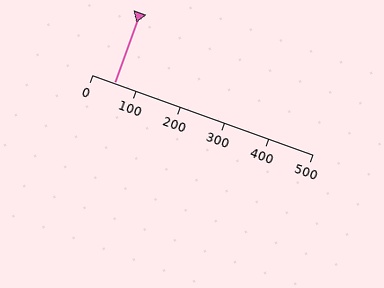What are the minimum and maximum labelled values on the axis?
The axis runs from 0 to 500.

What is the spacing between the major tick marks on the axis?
The major ticks are spaced 100 apart.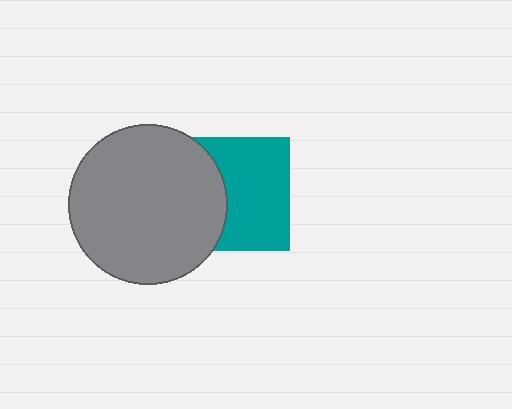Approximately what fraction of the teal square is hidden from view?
Roughly 39% of the teal square is hidden behind the gray circle.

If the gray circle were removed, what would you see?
You would see the complete teal square.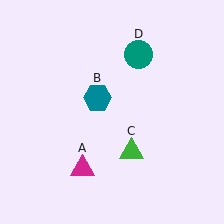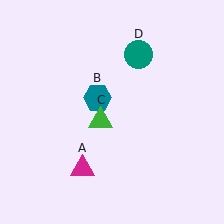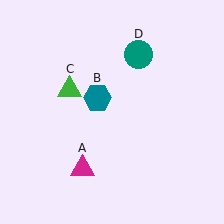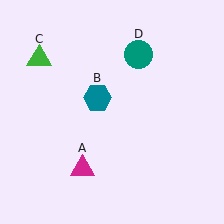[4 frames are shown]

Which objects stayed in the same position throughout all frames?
Magenta triangle (object A) and teal hexagon (object B) and teal circle (object D) remained stationary.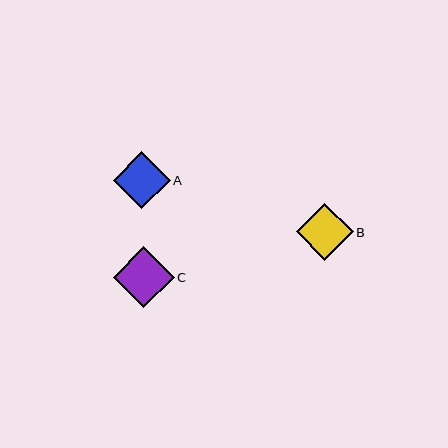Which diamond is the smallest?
Diamond A is the smallest with a size of approximately 57 pixels.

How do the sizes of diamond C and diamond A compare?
Diamond C and diamond A are approximately the same size.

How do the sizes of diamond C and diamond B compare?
Diamond C and diamond B are approximately the same size.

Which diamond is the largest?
Diamond C is the largest with a size of approximately 61 pixels.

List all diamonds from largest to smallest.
From largest to smallest: C, B, A.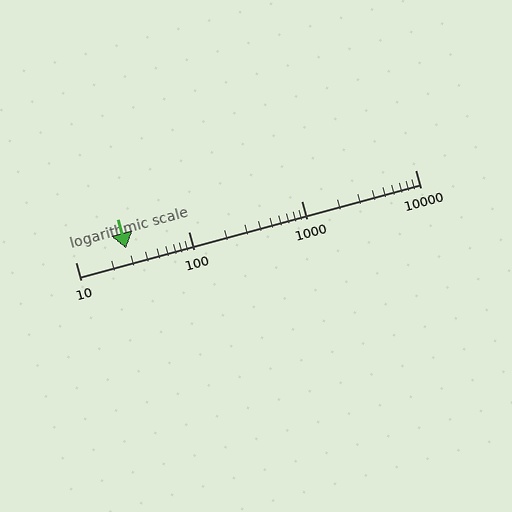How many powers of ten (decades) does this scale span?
The scale spans 3 decades, from 10 to 10000.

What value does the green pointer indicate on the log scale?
The pointer indicates approximately 28.